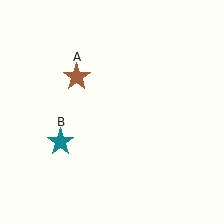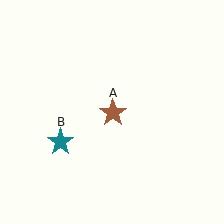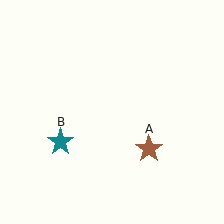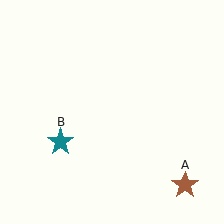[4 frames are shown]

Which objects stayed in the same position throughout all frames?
Teal star (object B) remained stationary.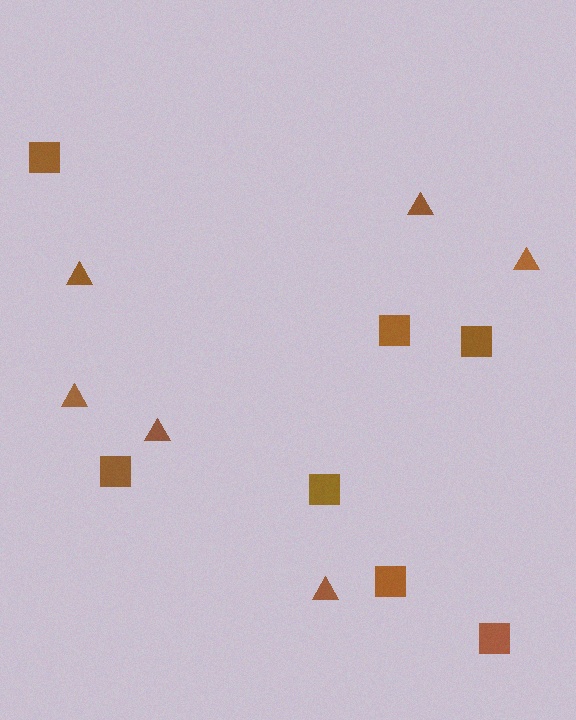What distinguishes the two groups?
There are 2 groups: one group of triangles (6) and one group of squares (7).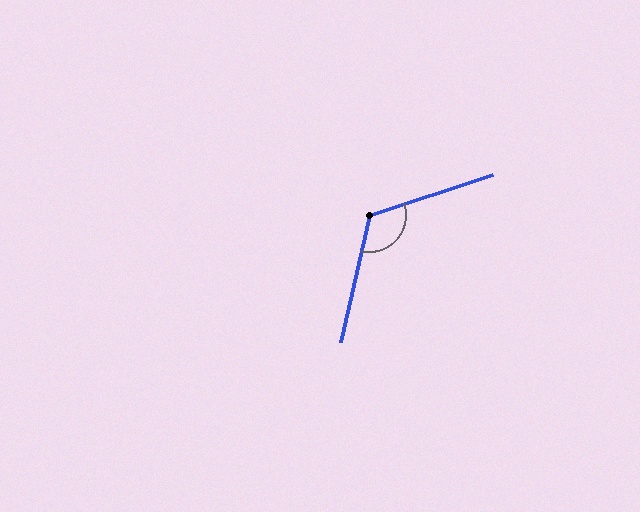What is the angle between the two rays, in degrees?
Approximately 121 degrees.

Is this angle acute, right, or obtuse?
It is obtuse.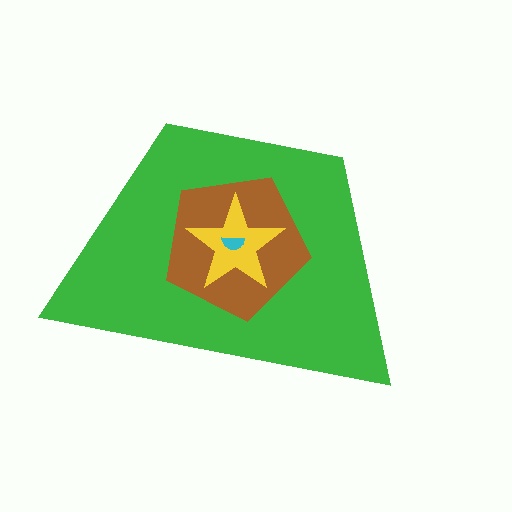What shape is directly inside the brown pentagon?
The yellow star.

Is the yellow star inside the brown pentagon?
Yes.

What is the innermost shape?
The cyan semicircle.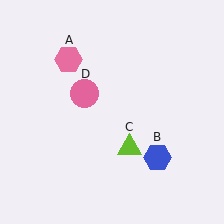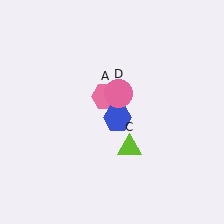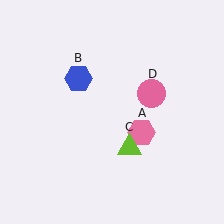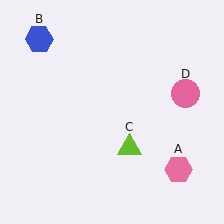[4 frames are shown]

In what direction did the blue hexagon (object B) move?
The blue hexagon (object B) moved up and to the left.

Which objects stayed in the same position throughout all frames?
Lime triangle (object C) remained stationary.